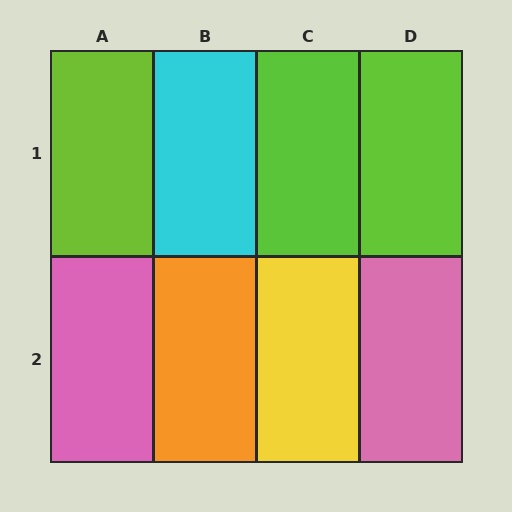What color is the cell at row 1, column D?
Lime.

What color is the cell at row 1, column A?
Lime.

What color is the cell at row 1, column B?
Cyan.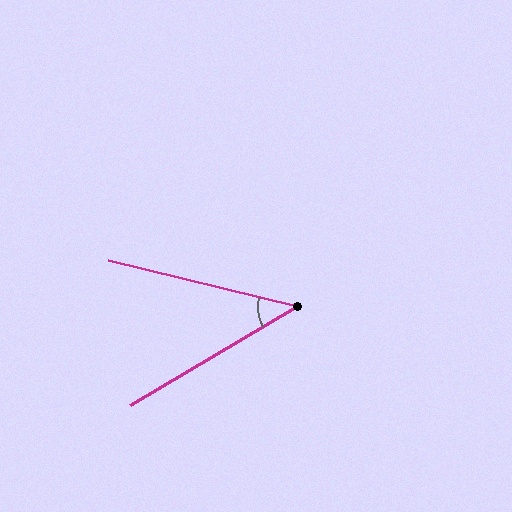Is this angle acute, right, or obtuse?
It is acute.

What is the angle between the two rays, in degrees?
Approximately 44 degrees.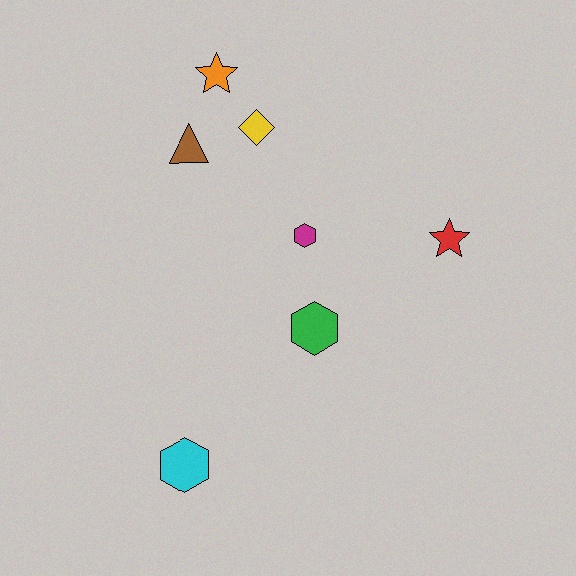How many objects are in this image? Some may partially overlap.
There are 7 objects.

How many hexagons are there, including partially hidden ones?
There are 3 hexagons.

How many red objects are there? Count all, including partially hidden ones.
There is 1 red object.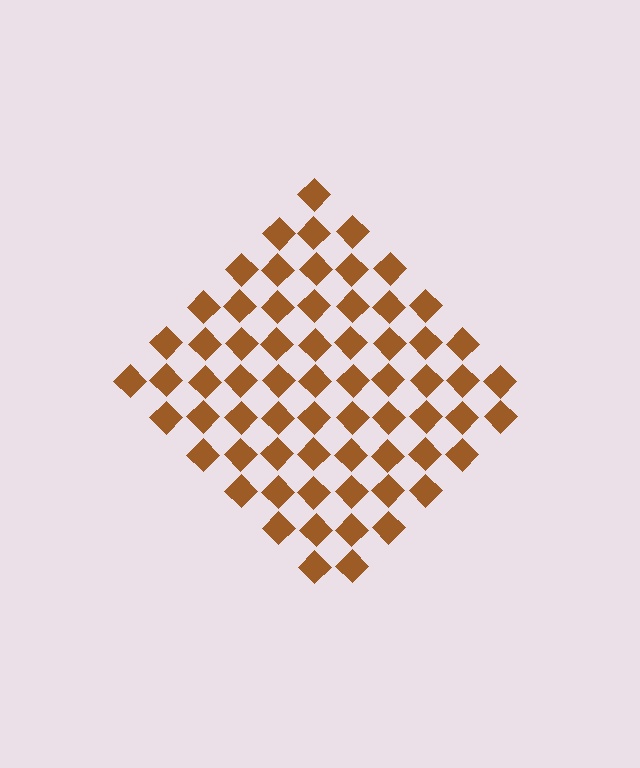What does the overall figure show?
The overall figure shows a diamond.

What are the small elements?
The small elements are diamonds.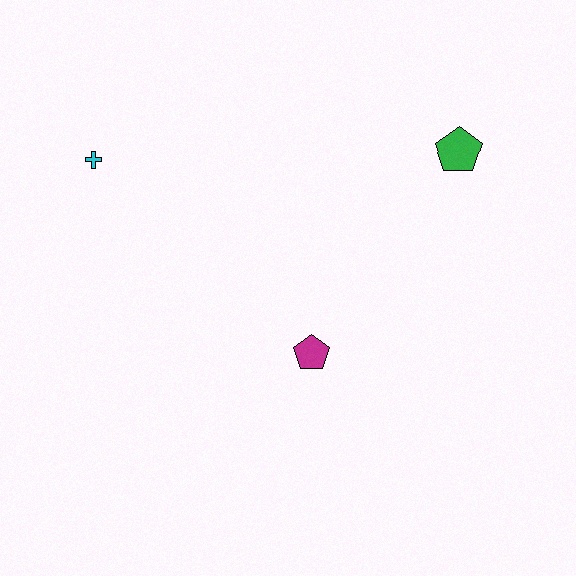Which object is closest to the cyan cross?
The magenta pentagon is closest to the cyan cross.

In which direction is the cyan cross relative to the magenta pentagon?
The cyan cross is to the left of the magenta pentagon.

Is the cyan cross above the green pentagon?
No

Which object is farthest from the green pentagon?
The cyan cross is farthest from the green pentagon.